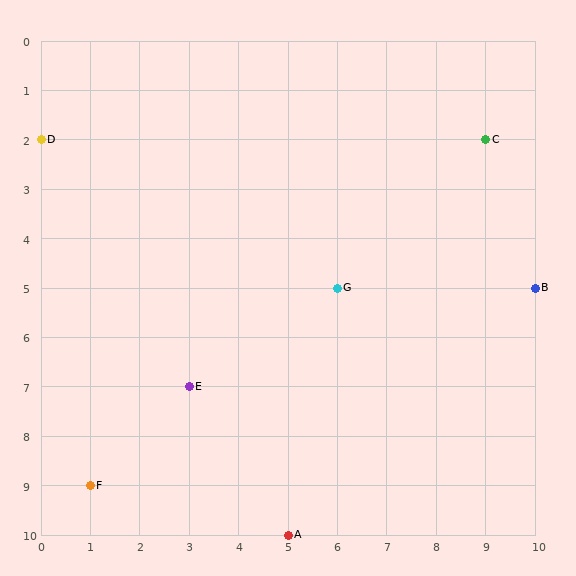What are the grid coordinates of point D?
Point D is at grid coordinates (0, 2).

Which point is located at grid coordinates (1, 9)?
Point F is at (1, 9).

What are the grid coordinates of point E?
Point E is at grid coordinates (3, 7).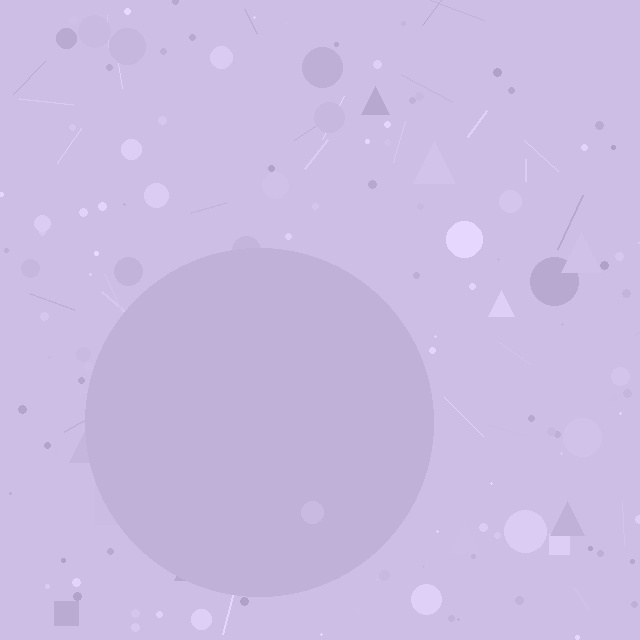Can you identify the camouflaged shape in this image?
The camouflaged shape is a circle.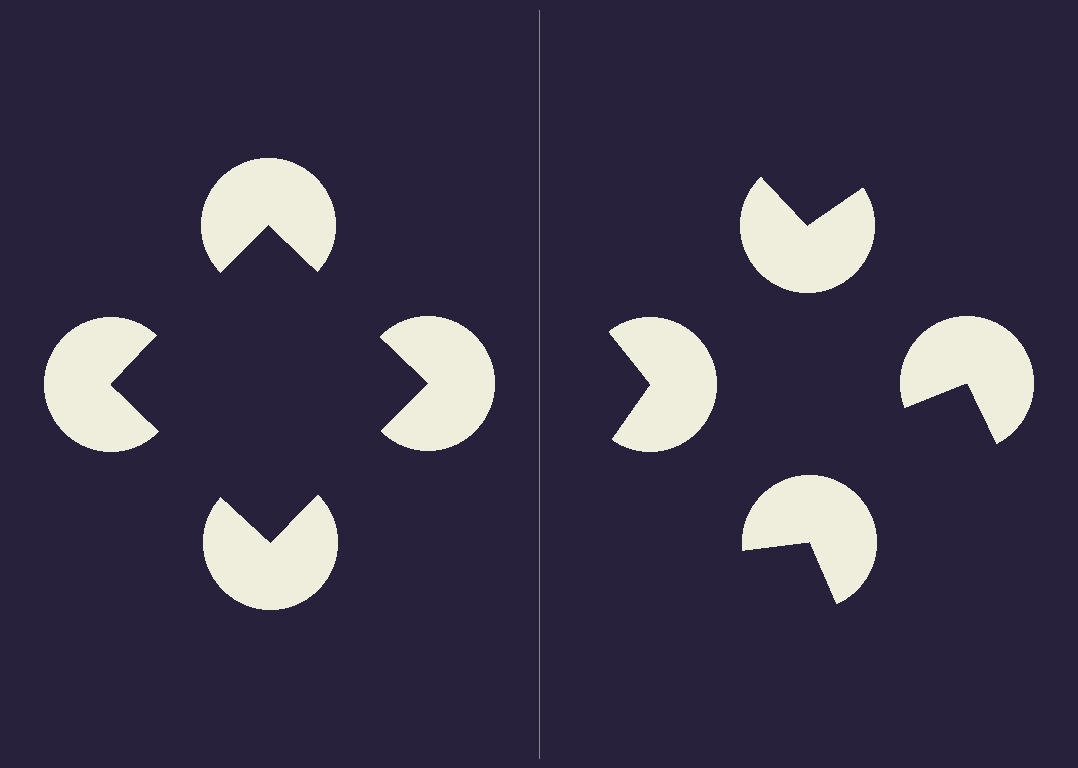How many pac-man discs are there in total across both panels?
8 — 4 on each side.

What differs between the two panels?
The pac-man discs are positioned identically on both sides; only the wedge orientations differ. On the left they align to a square; on the right they are misaligned.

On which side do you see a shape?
An illusory square appears on the left side. On the right side the wedge cuts are rotated, so no coherent shape forms.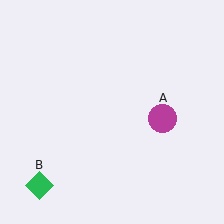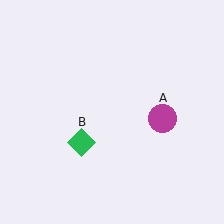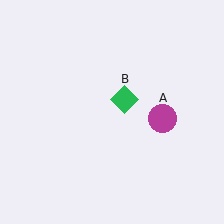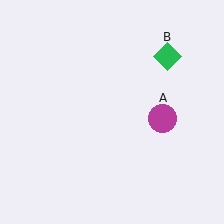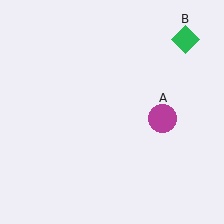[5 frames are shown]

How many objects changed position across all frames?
1 object changed position: green diamond (object B).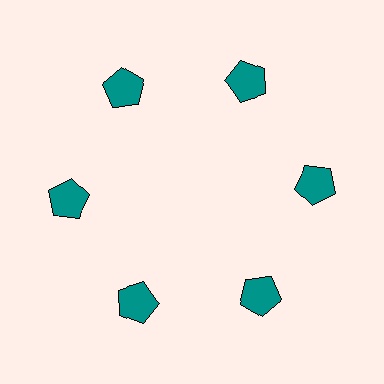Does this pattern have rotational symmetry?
Yes, this pattern has 6-fold rotational symmetry. It looks the same after rotating 60 degrees around the center.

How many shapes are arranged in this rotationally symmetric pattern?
There are 6 shapes, arranged in 6 groups of 1.